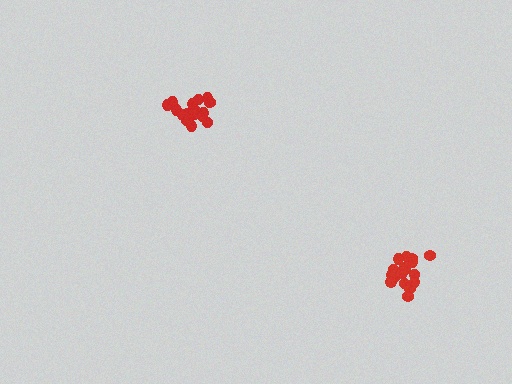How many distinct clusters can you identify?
There are 2 distinct clusters.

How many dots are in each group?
Group 1: 18 dots, Group 2: 19 dots (37 total).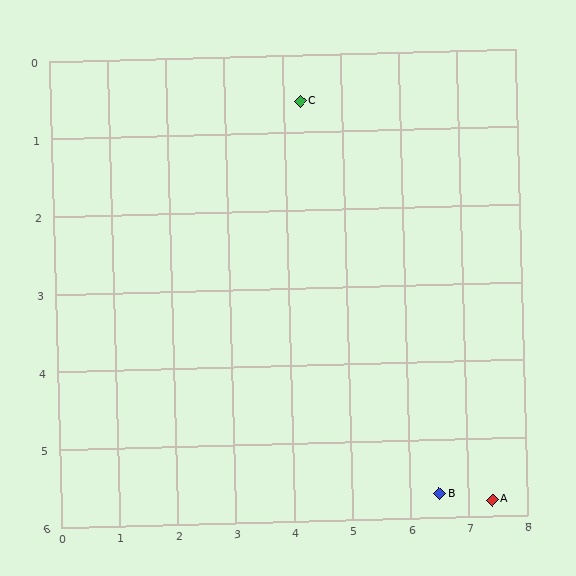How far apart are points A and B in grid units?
Points A and B are about 0.9 grid units apart.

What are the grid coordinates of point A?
Point A is at approximately (7.4, 5.8).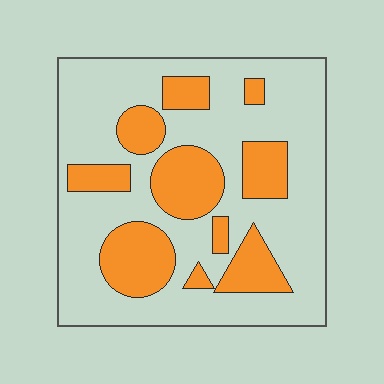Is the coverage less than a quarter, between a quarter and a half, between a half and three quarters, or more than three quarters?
Between a quarter and a half.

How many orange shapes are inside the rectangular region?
10.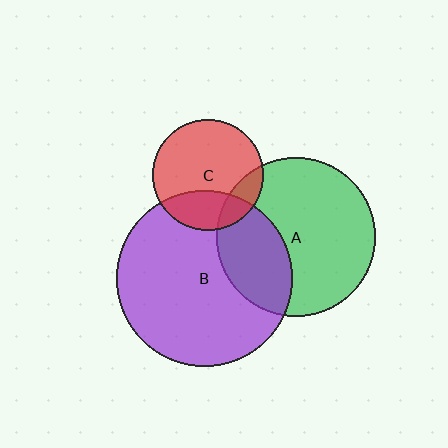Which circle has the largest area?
Circle B (purple).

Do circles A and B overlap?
Yes.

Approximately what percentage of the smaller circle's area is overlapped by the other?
Approximately 30%.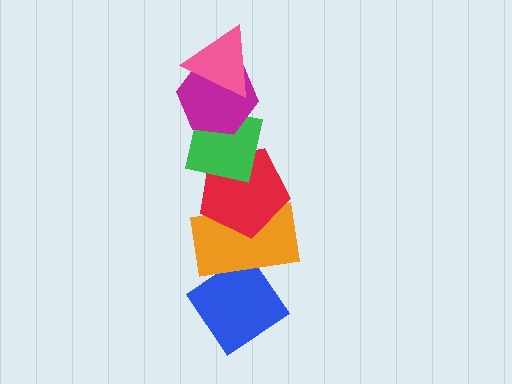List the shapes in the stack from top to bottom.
From top to bottom: the pink triangle, the magenta hexagon, the green square, the red pentagon, the orange rectangle, the blue diamond.